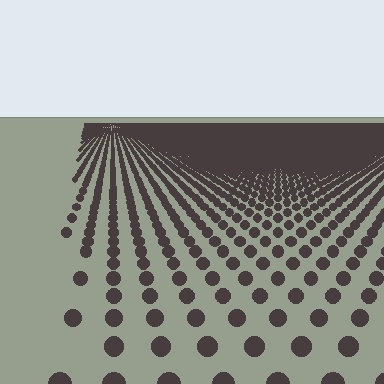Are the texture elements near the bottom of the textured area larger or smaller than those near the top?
Larger. Near the bottom, elements are closer to the viewer and appear at a bigger on-screen size.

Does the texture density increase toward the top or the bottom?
Density increases toward the top.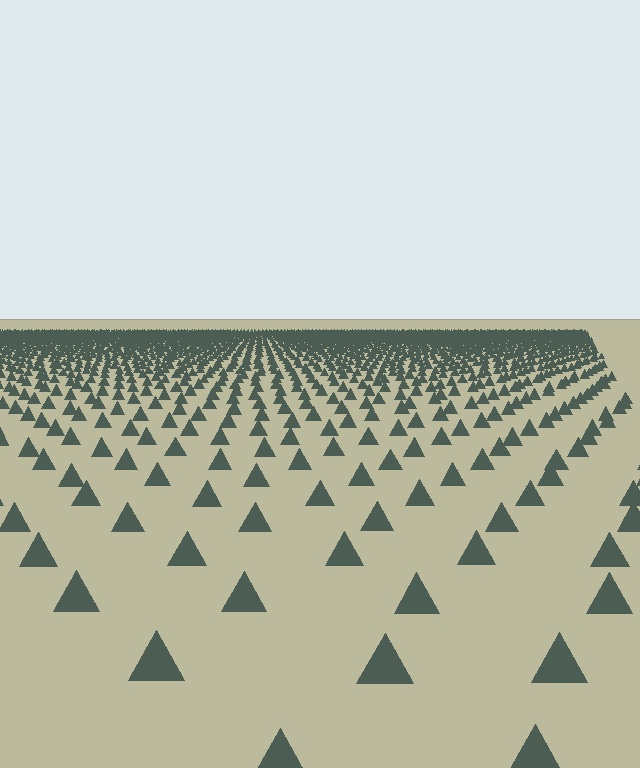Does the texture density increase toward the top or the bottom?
Density increases toward the top.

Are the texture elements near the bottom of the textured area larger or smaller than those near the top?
Larger. Near the bottom, elements are closer to the viewer and appear at a bigger on-screen size.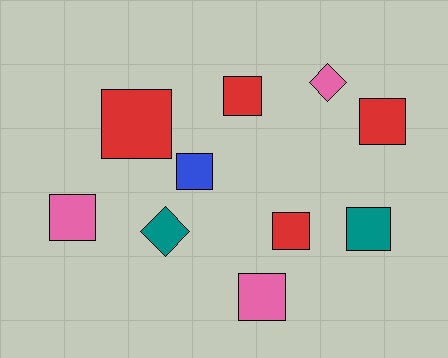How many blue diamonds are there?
There are no blue diamonds.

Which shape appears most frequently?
Square, with 8 objects.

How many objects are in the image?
There are 10 objects.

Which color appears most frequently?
Red, with 4 objects.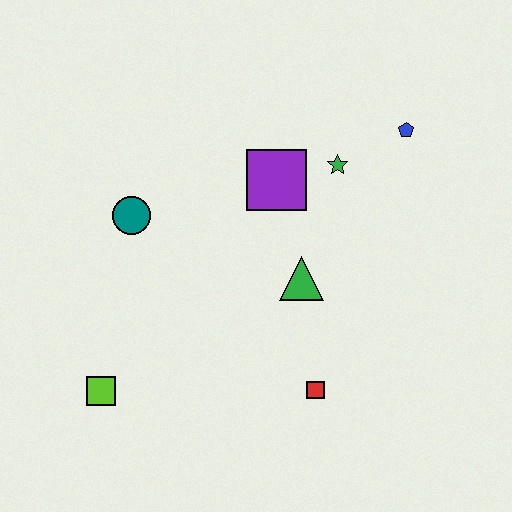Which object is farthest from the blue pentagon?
The lime square is farthest from the blue pentagon.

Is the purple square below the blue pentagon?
Yes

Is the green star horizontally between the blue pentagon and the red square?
Yes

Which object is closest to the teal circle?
The purple square is closest to the teal circle.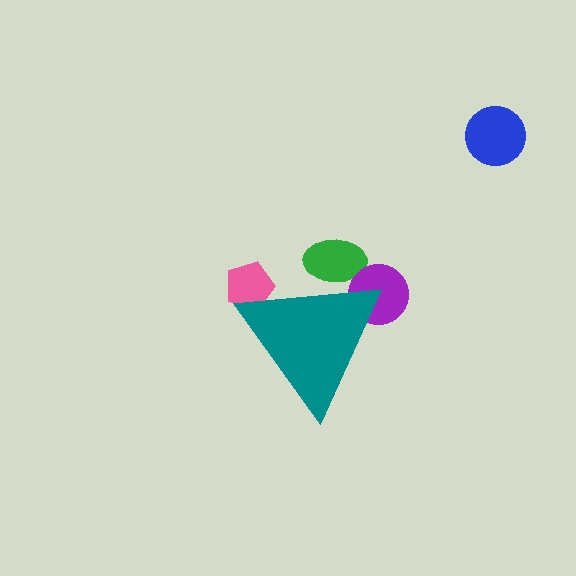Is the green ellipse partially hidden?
Yes, the green ellipse is partially hidden behind the teal triangle.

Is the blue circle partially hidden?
No, the blue circle is fully visible.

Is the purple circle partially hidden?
Yes, the purple circle is partially hidden behind the teal triangle.